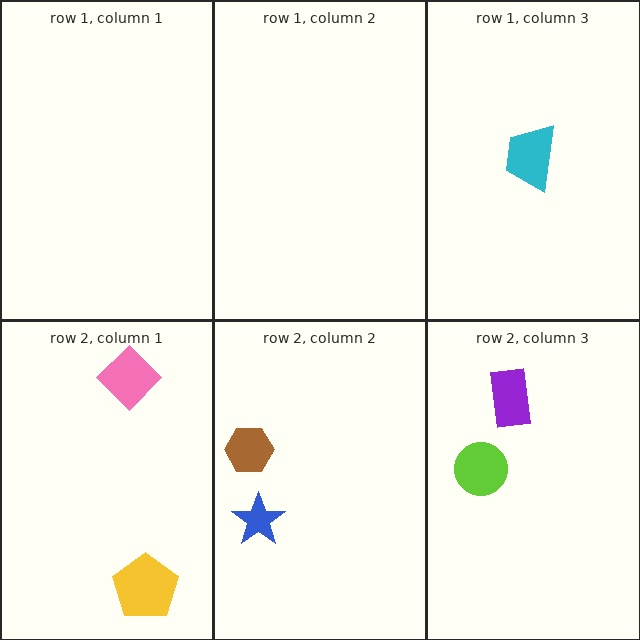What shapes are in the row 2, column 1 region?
The yellow pentagon, the pink diamond.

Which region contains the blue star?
The row 2, column 2 region.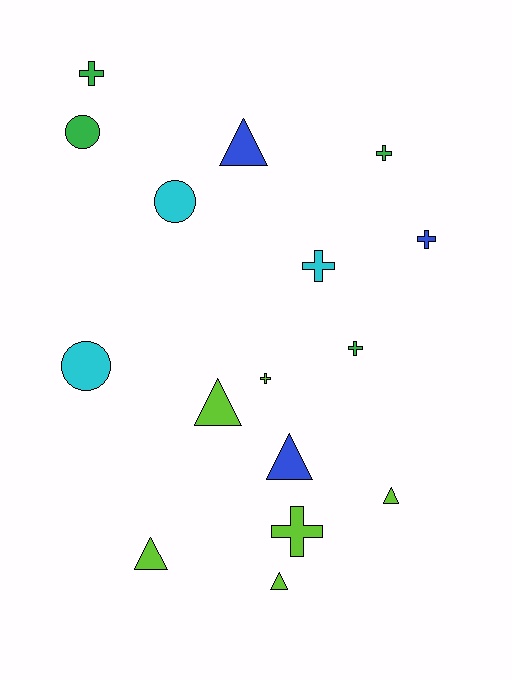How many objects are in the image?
There are 16 objects.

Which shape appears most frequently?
Cross, with 7 objects.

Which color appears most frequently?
Lime, with 6 objects.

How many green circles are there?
There is 1 green circle.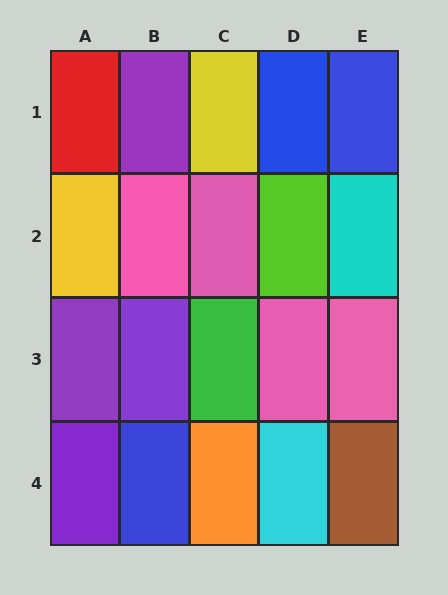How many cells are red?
1 cell is red.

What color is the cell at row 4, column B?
Blue.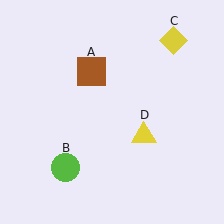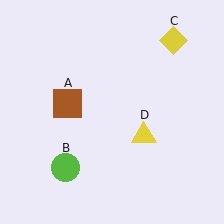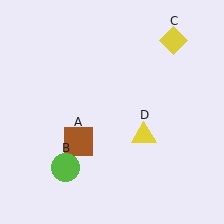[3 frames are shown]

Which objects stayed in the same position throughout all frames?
Lime circle (object B) and yellow diamond (object C) and yellow triangle (object D) remained stationary.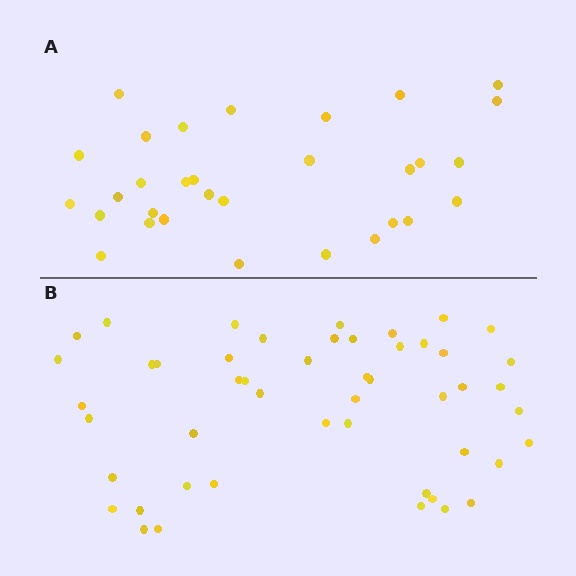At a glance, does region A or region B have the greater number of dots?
Region B (the bottom region) has more dots.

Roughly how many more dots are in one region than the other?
Region B has approximately 20 more dots than region A.